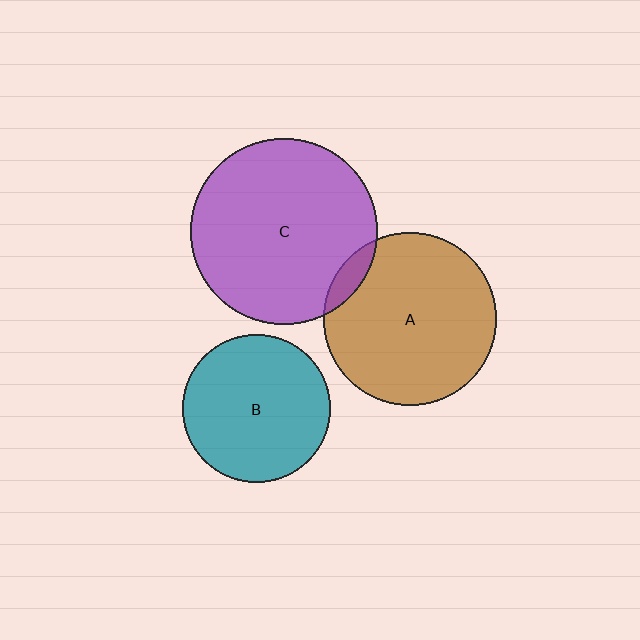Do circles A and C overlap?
Yes.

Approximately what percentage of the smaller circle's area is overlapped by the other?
Approximately 5%.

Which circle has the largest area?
Circle C (purple).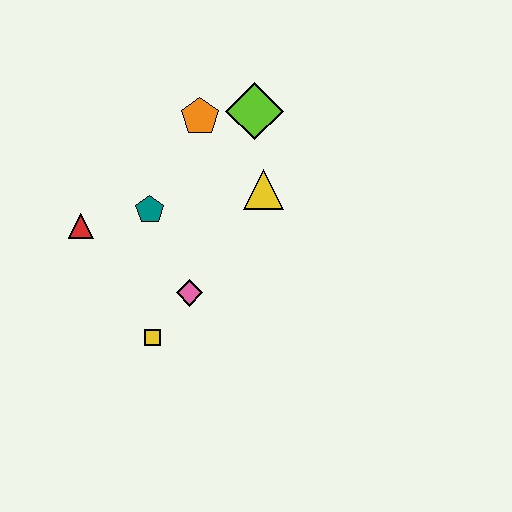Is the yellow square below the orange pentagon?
Yes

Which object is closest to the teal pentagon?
The red triangle is closest to the teal pentagon.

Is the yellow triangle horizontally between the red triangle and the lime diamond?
No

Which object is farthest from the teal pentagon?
The lime diamond is farthest from the teal pentagon.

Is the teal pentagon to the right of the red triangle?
Yes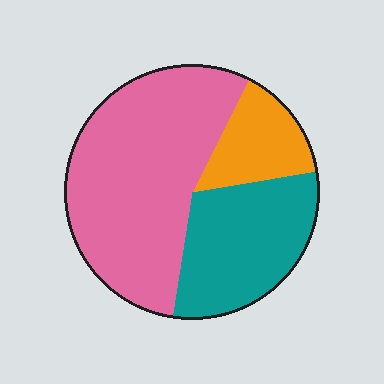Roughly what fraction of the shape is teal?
Teal takes up between a sixth and a third of the shape.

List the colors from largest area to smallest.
From largest to smallest: pink, teal, orange.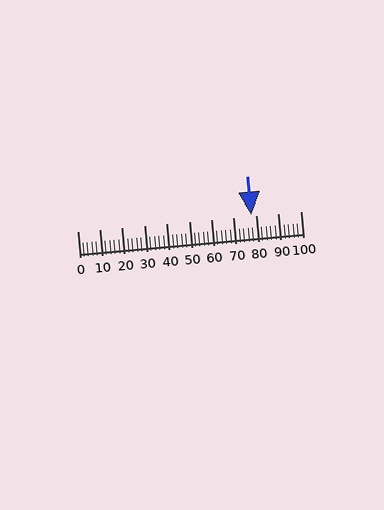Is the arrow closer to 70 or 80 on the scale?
The arrow is closer to 80.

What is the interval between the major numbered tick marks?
The major tick marks are spaced 10 units apart.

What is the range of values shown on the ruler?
The ruler shows values from 0 to 100.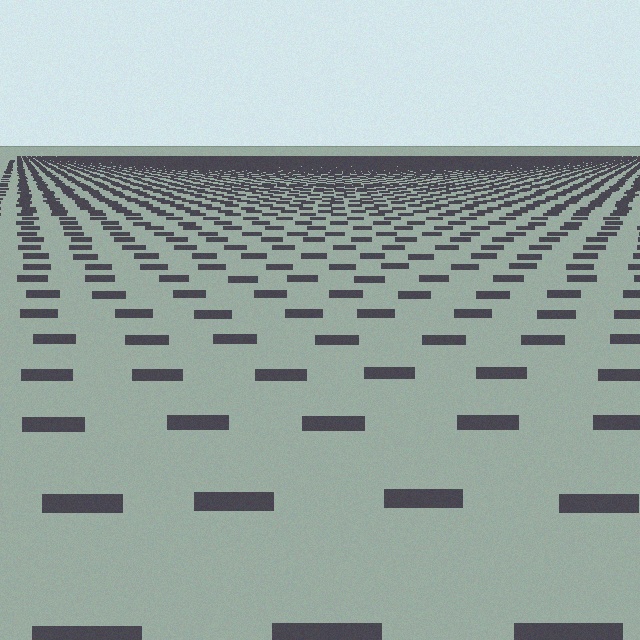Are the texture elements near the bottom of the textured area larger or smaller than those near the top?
Larger. Near the bottom, elements are closer to the viewer and appear at a bigger on-screen size.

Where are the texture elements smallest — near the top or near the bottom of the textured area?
Near the top.